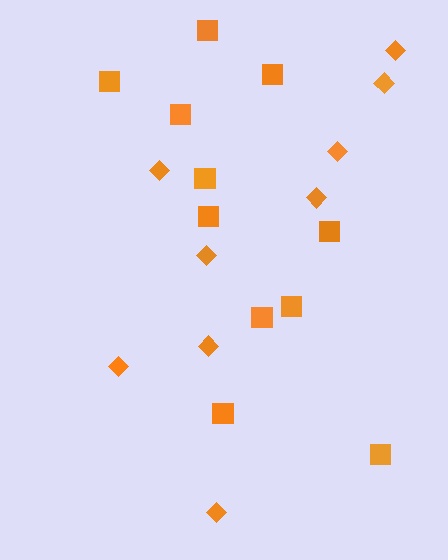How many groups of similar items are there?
There are 2 groups: one group of diamonds (9) and one group of squares (11).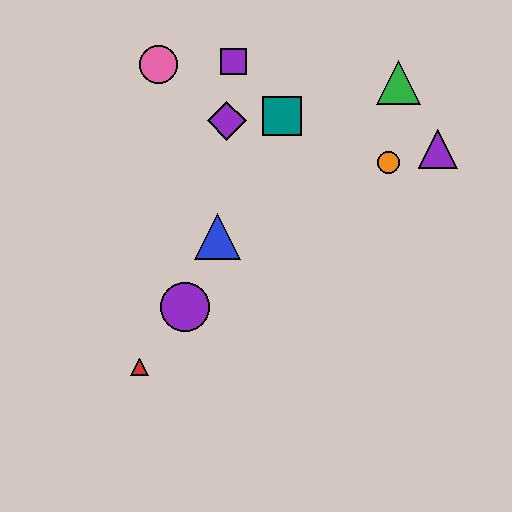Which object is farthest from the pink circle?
The red triangle is farthest from the pink circle.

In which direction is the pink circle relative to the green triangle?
The pink circle is to the left of the green triangle.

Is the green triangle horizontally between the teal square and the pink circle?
No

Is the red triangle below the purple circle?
Yes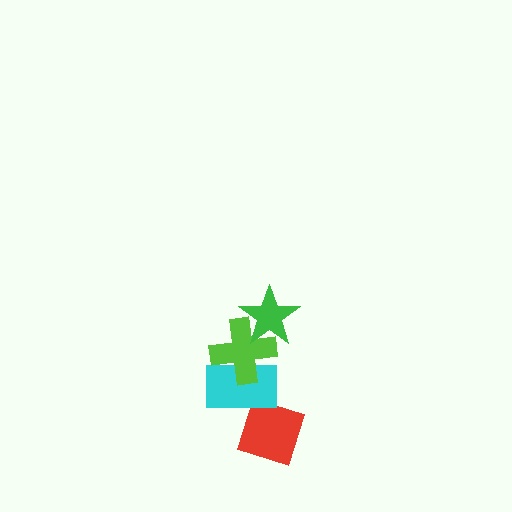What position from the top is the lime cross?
The lime cross is 2nd from the top.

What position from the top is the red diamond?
The red diamond is 4th from the top.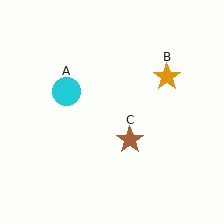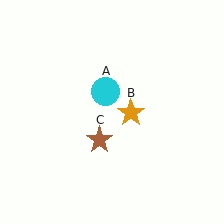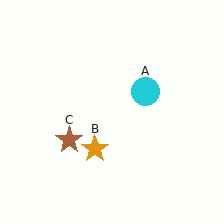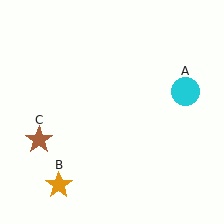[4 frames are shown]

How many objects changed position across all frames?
3 objects changed position: cyan circle (object A), orange star (object B), brown star (object C).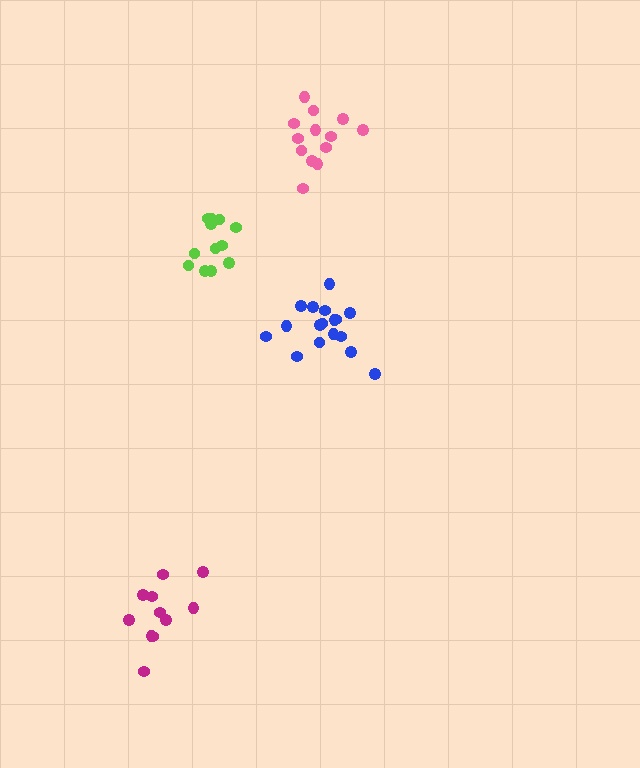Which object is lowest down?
The magenta cluster is bottommost.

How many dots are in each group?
Group 1: 11 dots, Group 2: 13 dots, Group 3: 12 dots, Group 4: 17 dots (53 total).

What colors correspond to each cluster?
The clusters are colored: magenta, pink, lime, blue.